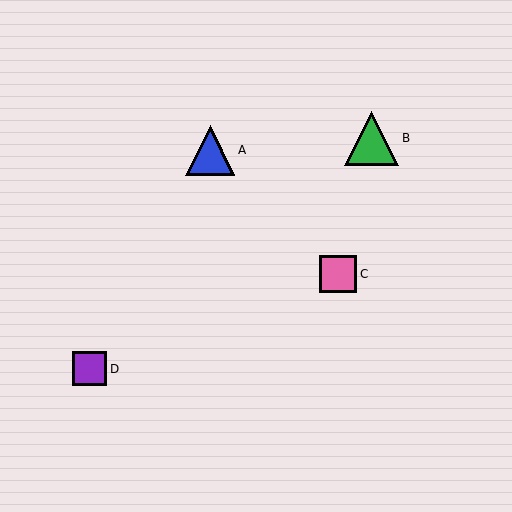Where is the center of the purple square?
The center of the purple square is at (89, 369).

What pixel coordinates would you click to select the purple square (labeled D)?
Click at (89, 369) to select the purple square D.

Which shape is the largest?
The green triangle (labeled B) is the largest.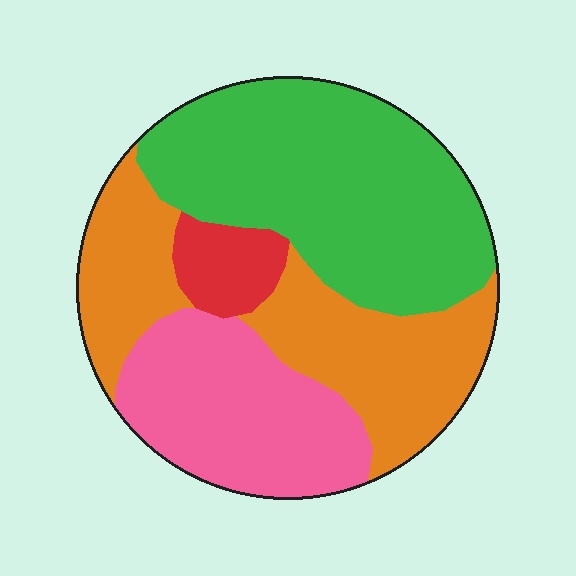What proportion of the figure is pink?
Pink covers around 25% of the figure.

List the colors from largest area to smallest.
From largest to smallest: green, orange, pink, red.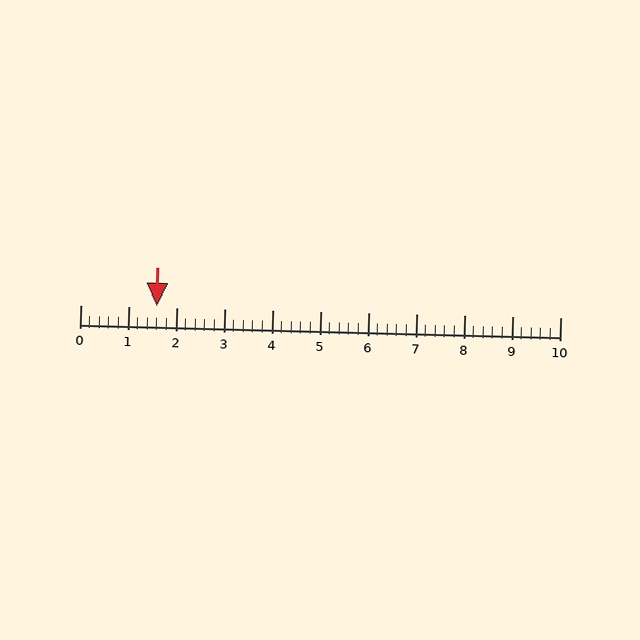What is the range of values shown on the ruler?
The ruler shows values from 0 to 10.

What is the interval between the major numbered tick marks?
The major tick marks are spaced 1 units apart.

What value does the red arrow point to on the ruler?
The red arrow points to approximately 1.6.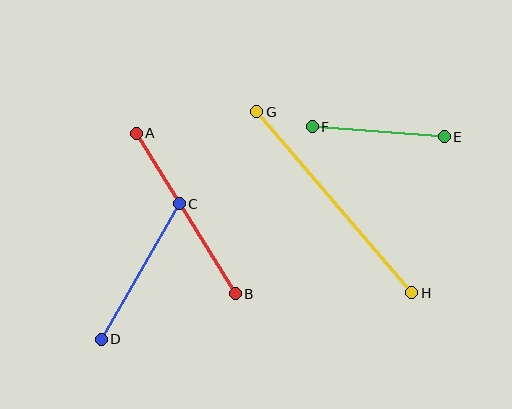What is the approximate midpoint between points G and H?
The midpoint is at approximately (334, 202) pixels.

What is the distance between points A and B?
The distance is approximately 189 pixels.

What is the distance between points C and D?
The distance is approximately 157 pixels.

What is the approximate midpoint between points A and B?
The midpoint is at approximately (186, 214) pixels.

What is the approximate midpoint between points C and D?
The midpoint is at approximately (140, 272) pixels.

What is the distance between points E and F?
The distance is approximately 132 pixels.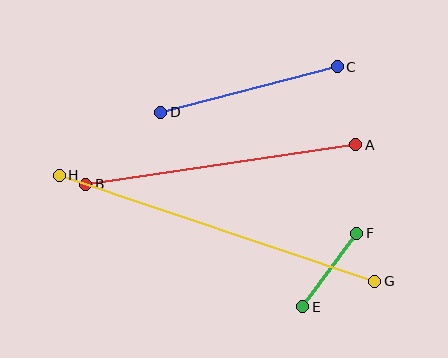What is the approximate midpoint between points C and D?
The midpoint is at approximately (249, 90) pixels.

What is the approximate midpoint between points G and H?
The midpoint is at approximately (217, 228) pixels.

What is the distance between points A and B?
The distance is approximately 273 pixels.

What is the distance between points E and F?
The distance is approximately 91 pixels.